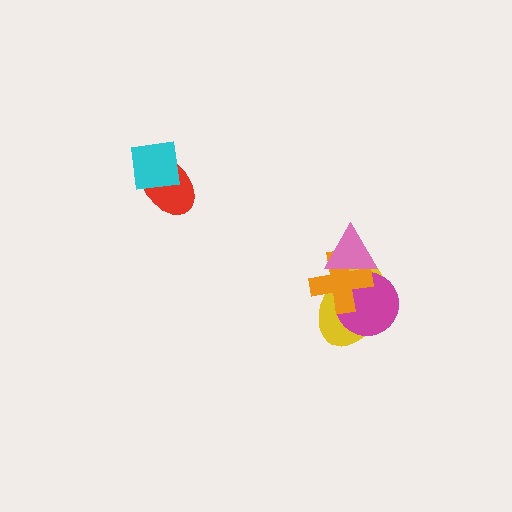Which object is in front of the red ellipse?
The cyan square is in front of the red ellipse.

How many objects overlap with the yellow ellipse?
3 objects overlap with the yellow ellipse.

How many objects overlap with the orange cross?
3 objects overlap with the orange cross.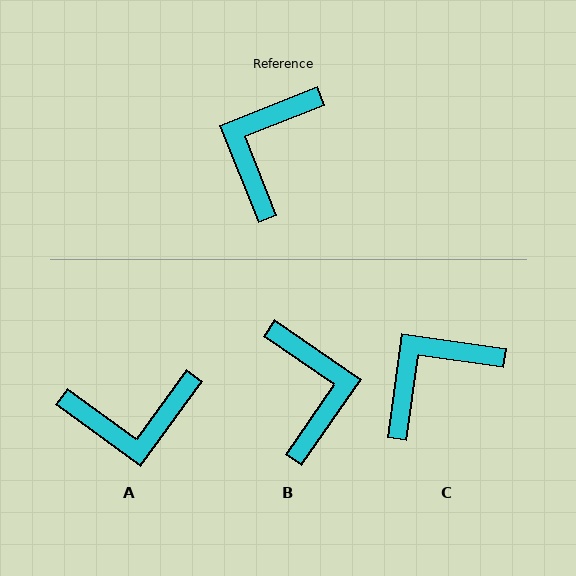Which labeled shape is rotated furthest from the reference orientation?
B, about 146 degrees away.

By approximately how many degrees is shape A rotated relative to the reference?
Approximately 122 degrees counter-clockwise.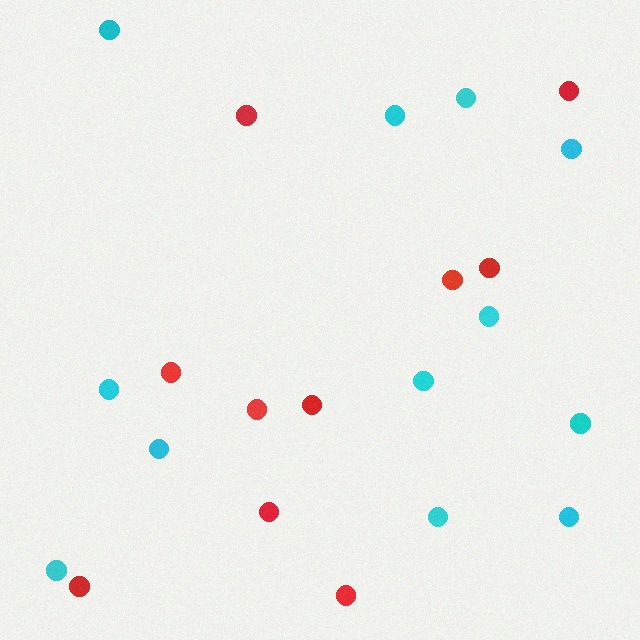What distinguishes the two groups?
There are 2 groups: one group of cyan circles (12) and one group of red circles (10).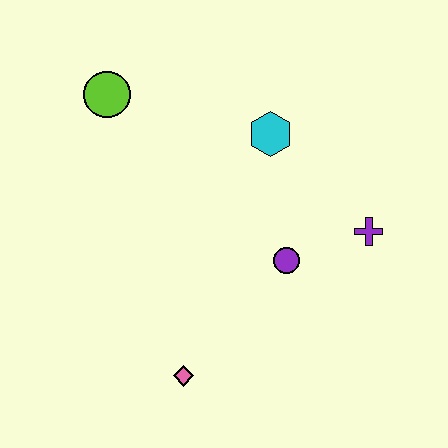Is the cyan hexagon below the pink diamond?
No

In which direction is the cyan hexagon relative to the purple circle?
The cyan hexagon is above the purple circle.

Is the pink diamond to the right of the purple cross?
No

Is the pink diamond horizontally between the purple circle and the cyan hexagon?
No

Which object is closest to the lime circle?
The cyan hexagon is closest to the lime circle.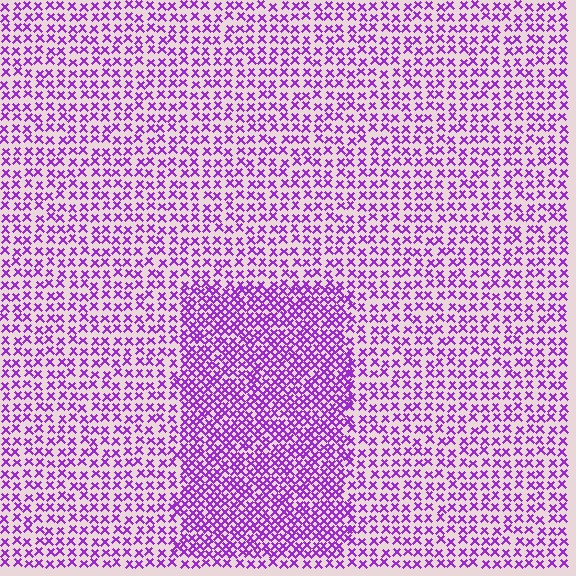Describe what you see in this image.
The image contains small purple elements arranged at two different densities. A rectangle-shaped region is visible where the elements are more densely packed than the surrounding area.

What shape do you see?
I see a rectangle.